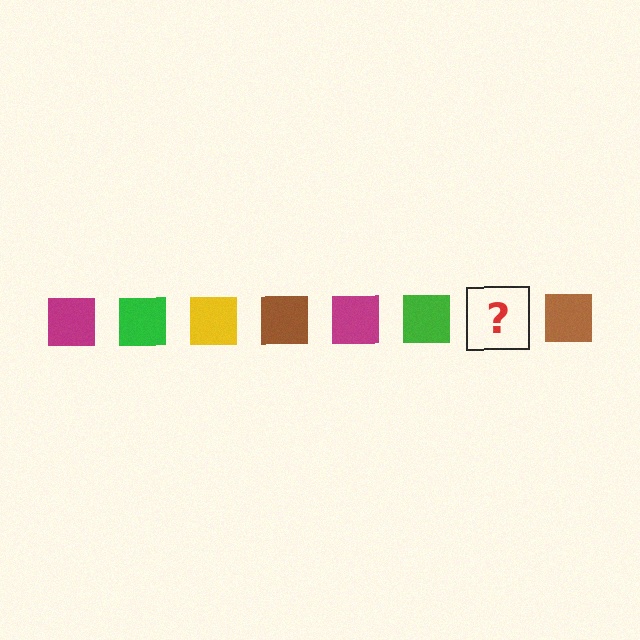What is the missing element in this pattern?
The missing element is a yellow square.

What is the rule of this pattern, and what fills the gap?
The rule is that the pattern cycles through magenta, green, yellow, brown squares. The gap should be filled with a yellow square.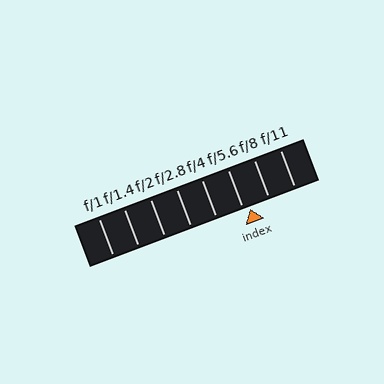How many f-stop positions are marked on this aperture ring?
There are 8 f-stop positions marked.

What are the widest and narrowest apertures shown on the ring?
The widest aperture shown is f/1 and the narrowest is f/11.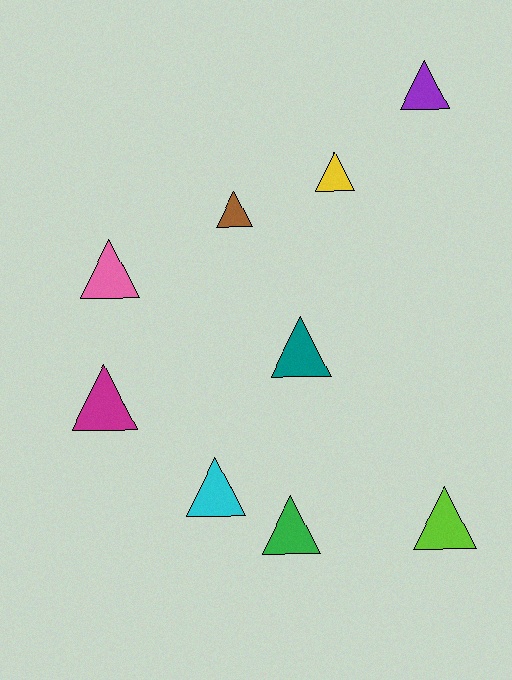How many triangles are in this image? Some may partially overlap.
There are 9 triangles.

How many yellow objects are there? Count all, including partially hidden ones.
There is 1 yellow object.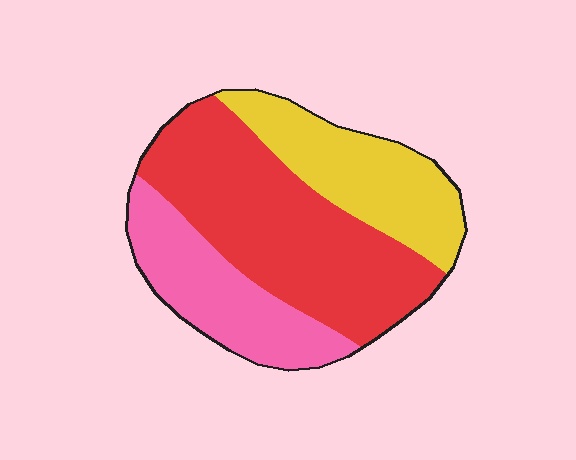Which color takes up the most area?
Red, at roughly 50%.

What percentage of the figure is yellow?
Yellow takes up between a sixth and a third of the figure.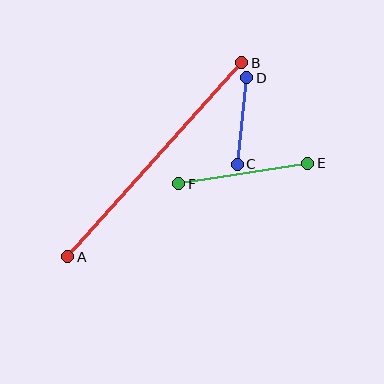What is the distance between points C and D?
The distance is approximately 87 pixels.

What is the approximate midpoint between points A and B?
The midpoint is at approximately (155, 160) pixels.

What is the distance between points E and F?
The distance is approximately 130 pixels.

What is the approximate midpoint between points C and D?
The midpoint is at approximately (242, 121) pixels.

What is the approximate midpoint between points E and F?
The midpoint is at approximately (243, 173) pixels.